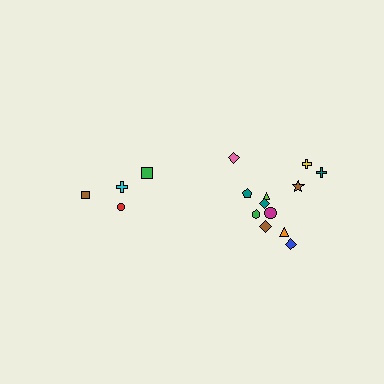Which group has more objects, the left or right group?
The right group.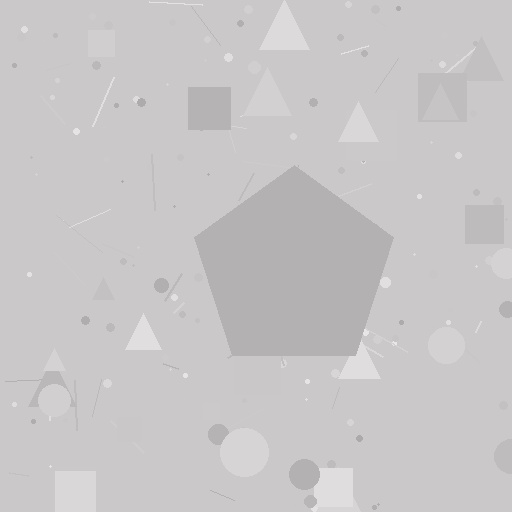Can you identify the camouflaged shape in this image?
The camouflaged shape is a pentagon.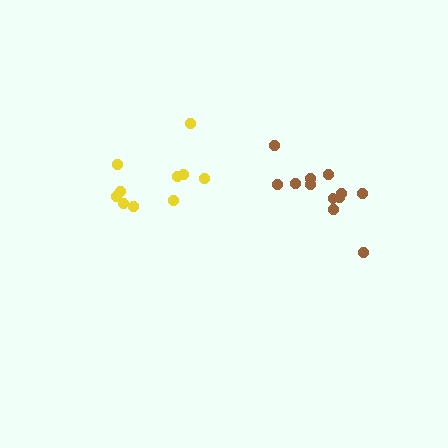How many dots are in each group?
Group 1: 10 dots, Group 2: 12 dots (22 total).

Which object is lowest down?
The brown cluster is bottommost.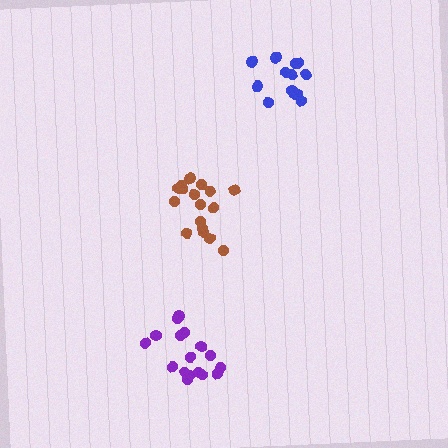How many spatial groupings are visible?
There are 3 spatial groupings.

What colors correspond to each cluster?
The clusters are colored: purple, brown, blue.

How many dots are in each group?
Group 1: 17 dots, Group 2: 17 dots, Group 3: 13 dots (47 total).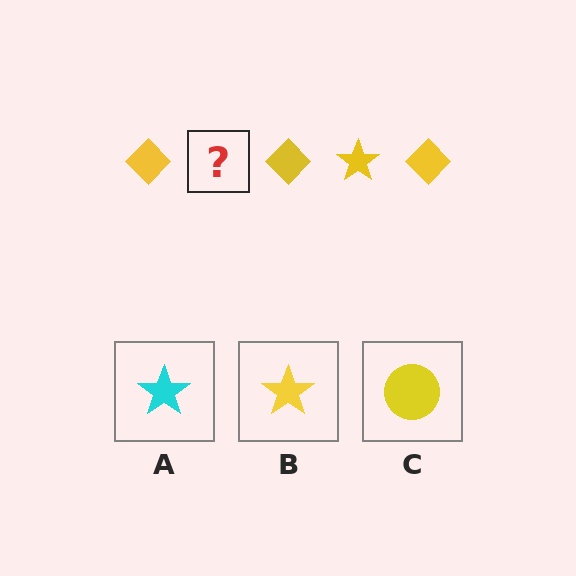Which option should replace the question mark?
Option B.